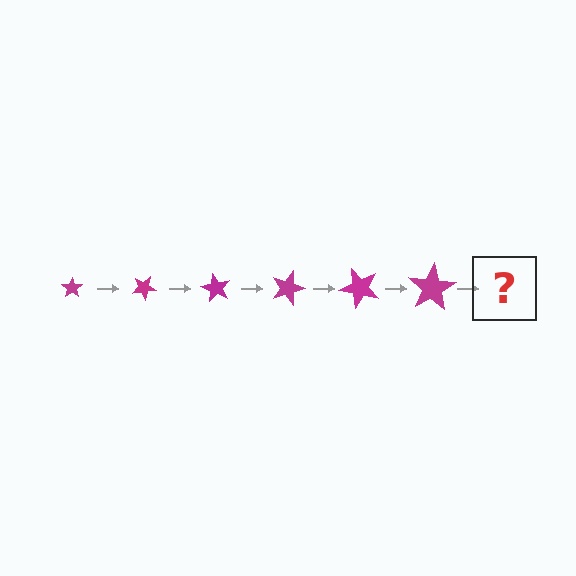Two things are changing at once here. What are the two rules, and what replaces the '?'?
The two rules are that the star grows larger each step and it rotates 30 degrees each step. The '?' should be a star, larger than the previous one and rotated 180 degrees from the start.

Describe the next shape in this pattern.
It should be a star, larger than the previous one and rotated 180 degrees from the start.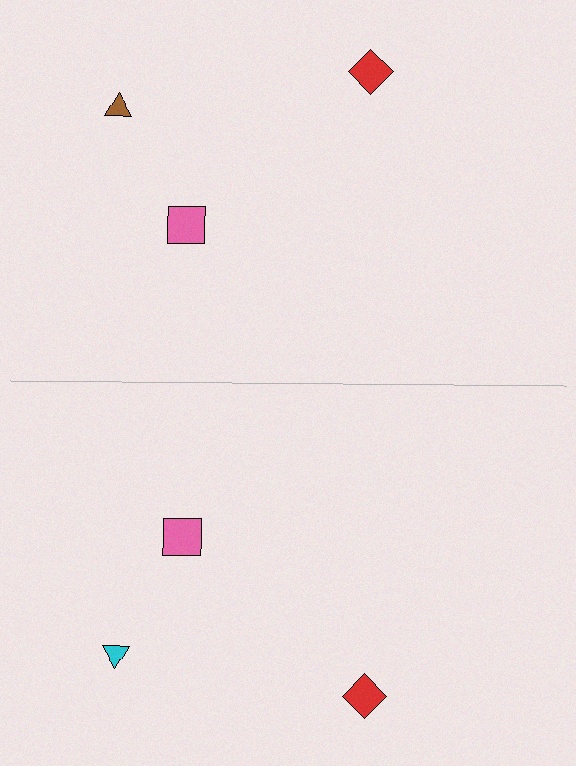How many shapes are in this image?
There are 6 shapes in this image.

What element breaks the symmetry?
The cyan triangle on the bottom side breaks the symmetry — its mirror counterpart is brown.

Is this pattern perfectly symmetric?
No, the pattern is not perfectly symmetric. The cyan triangle on the bottom side breaks the symmetry — its mirror counterpart is brown.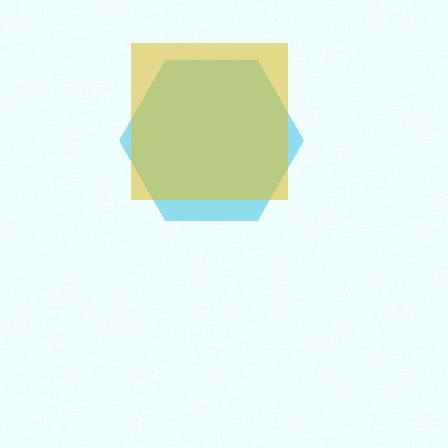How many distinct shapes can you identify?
There are 2 distinct shapes: a cyan hexagon, a yellow square.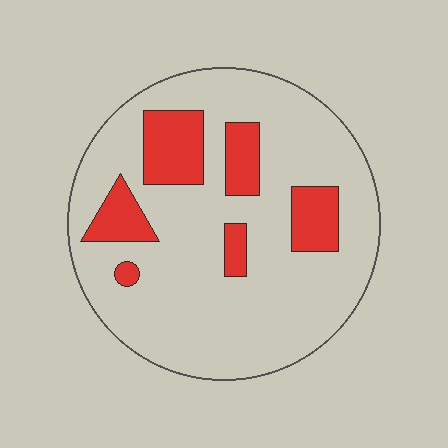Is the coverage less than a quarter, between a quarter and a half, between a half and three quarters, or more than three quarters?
Less than a quarter.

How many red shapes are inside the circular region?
6.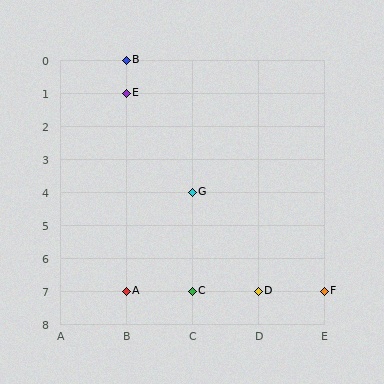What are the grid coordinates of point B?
Point B is at grid coordinates (B, 0).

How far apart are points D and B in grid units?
Points D and B are 2 columns and 7 rows apart (about 7.3 grid units diagonally).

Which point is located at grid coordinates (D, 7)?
Point D is at (D, 7).